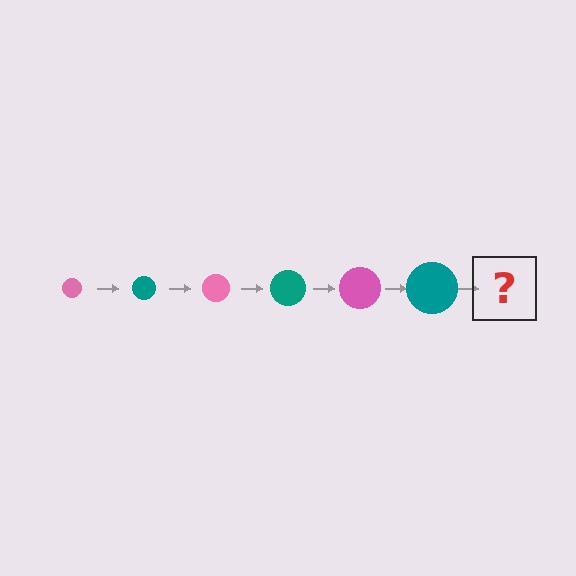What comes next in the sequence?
The next element should be a pink circle, larger than the previous one.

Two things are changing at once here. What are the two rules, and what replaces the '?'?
The two rules are that the circle grows larger each step and the color cycles through pink and teal. The '?' should be a pink circle, larger than the previous one.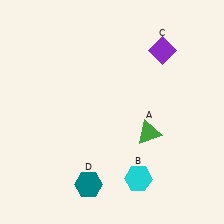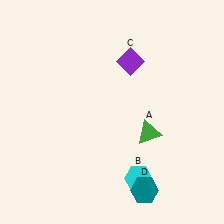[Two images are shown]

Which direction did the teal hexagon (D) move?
The teal hexagon (D) moved right.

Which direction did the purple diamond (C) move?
The purple diamond (C) moved left.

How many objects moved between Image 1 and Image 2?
2 objects moved between the two images.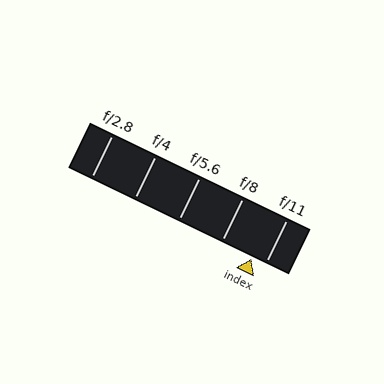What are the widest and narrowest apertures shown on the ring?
The widest aperture shown is f/2.8 and the narrowest is f/11.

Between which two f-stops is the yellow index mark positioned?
The index mark is between f/8 and f/11.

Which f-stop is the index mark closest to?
The index mark is closest to f/11.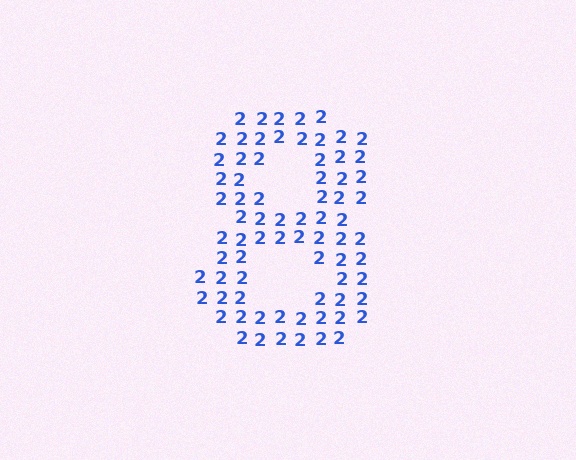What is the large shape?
The large shape is the digit 8.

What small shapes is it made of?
It is made of small digit 2's.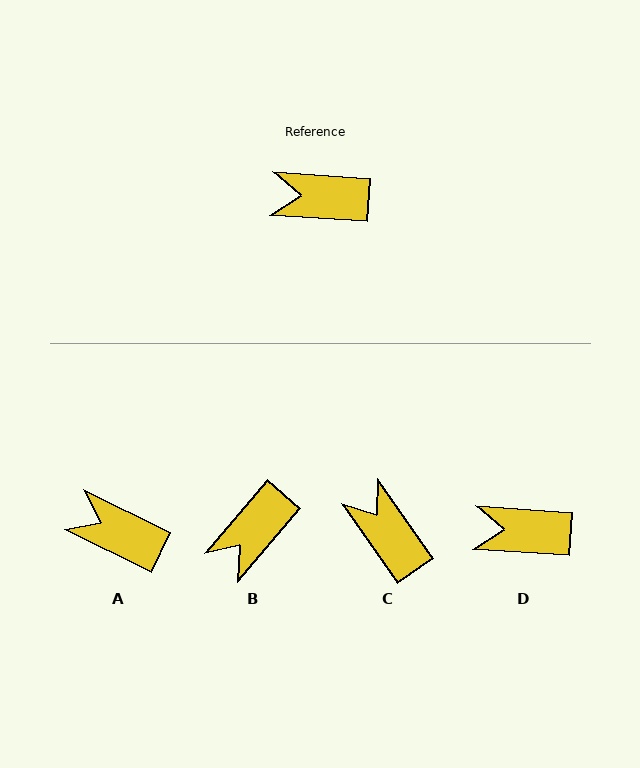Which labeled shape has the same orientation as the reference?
D.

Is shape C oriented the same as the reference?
No, it is off by about 52 degrees.